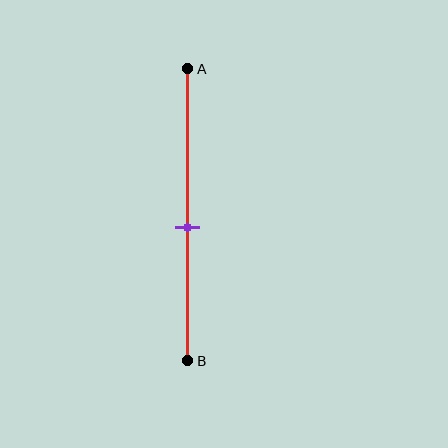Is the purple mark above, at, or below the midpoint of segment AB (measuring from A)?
The purple mark is below the midpoint of segment AB.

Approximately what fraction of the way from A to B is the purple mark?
The purple mark is approximately 55% of the way from A to B.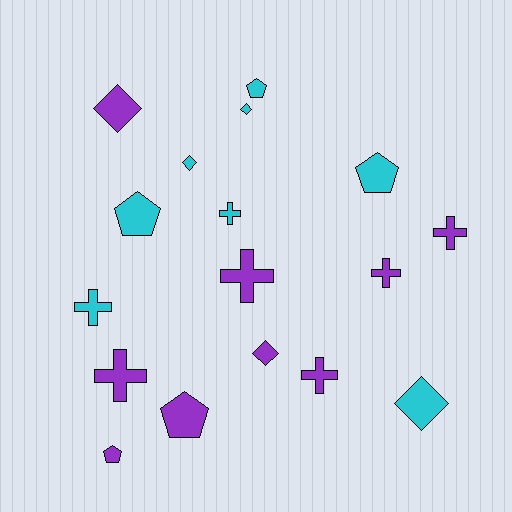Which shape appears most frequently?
Cross, with 7 objects.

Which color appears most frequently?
Purple, with 9 objects.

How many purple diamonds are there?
There are 2 purple diamonds.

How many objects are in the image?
There are 17 objects.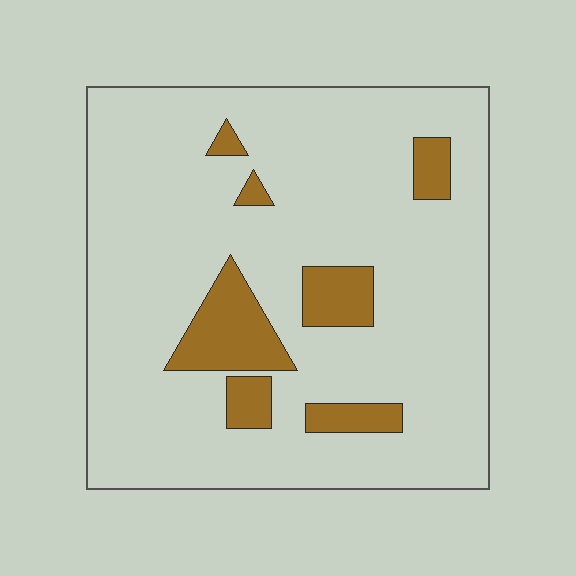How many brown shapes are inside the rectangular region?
7.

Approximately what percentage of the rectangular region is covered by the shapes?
Approximately 15%.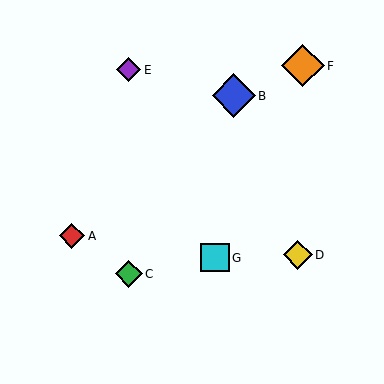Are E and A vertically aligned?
No, E is at x≈129 and A is at x≈72.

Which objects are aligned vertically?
Objects C, E are aligned vertically.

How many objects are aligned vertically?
2 objects (C, E) are aligned vertically.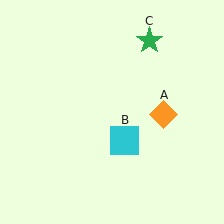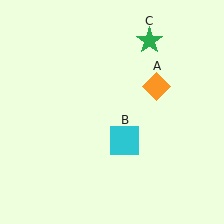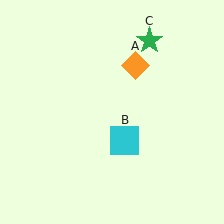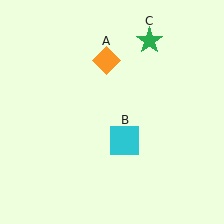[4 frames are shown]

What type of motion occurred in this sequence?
The orange diamond (object A) rotated counterclockwise around the center of the scene.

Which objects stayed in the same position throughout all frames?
Cyan square (object B) and green star (object C) remained stationary.